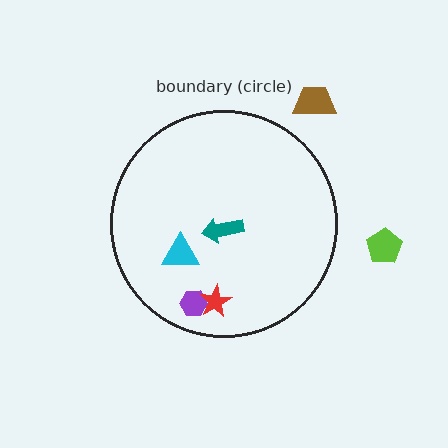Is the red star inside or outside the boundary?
Inside.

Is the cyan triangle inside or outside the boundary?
Inside.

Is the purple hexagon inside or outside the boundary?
Inside.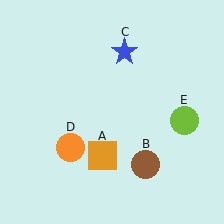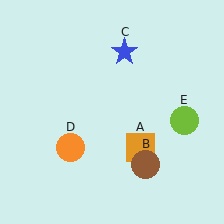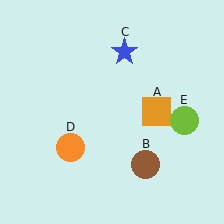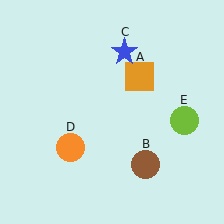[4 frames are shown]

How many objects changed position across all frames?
1 object changed position: orange square (object A).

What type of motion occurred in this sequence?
The orange square (object A) rotated counterclockwise around the center of the scene.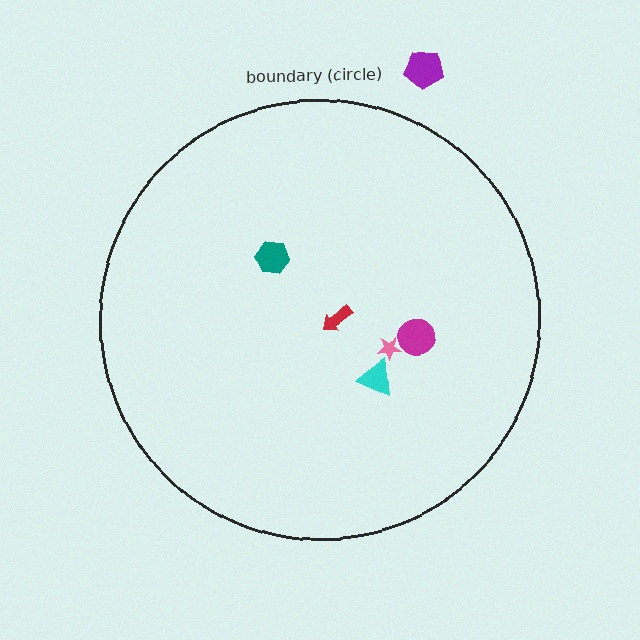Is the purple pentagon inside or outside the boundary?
Outside.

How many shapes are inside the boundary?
5 inside, 1 outside.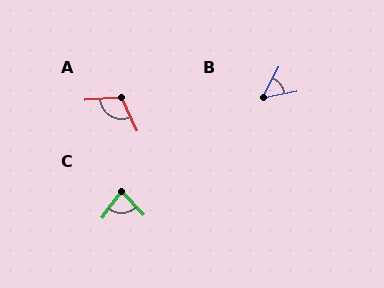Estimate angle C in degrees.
Approximately 79 degrees.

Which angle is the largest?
A, at approximately 112 degrees.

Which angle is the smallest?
B, at approximately 53 degrees.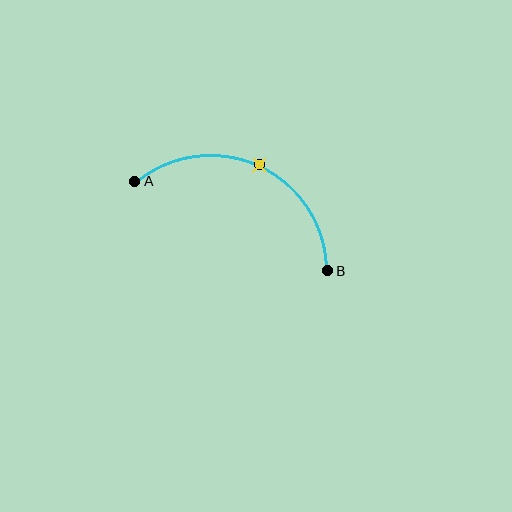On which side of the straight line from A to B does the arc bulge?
The arc bulges above the straight line connecting A and B.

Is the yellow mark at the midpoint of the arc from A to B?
Yes. The yellow mark lies on the arc at equal arc-length from both A and B — it is the arc midpoint.